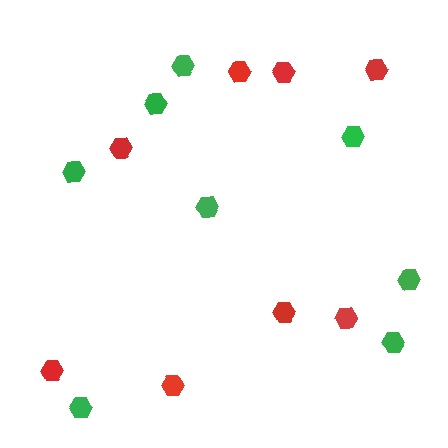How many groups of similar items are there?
There are 2 groups: one group of green hexagons (8) and one group of red hexagons (8).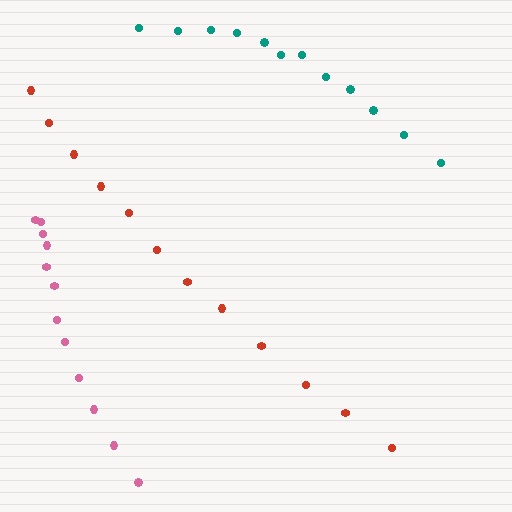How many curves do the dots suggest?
There are 3 distinct paths.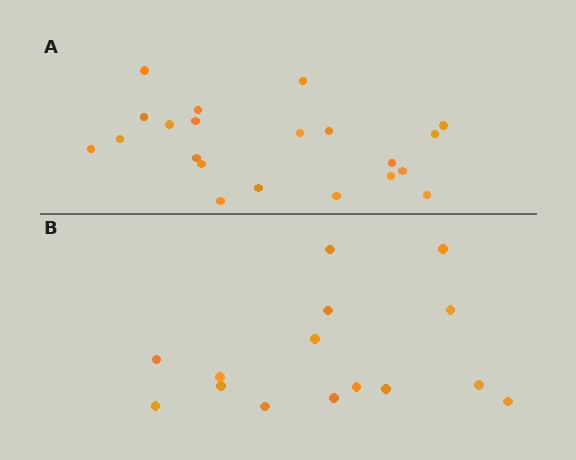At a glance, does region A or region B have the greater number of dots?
Region A (the top region) has more dots.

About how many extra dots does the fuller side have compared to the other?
Region A has about 6 more dots than region B.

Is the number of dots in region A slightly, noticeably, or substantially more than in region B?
Region A has noticeably more, but not dramatically so. The ratio is roughly 1.4 to 1.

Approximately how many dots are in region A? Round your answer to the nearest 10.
About 20 dots. (The exact count is 21, which rounds to 20.)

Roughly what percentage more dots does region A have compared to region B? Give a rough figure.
About 40% more.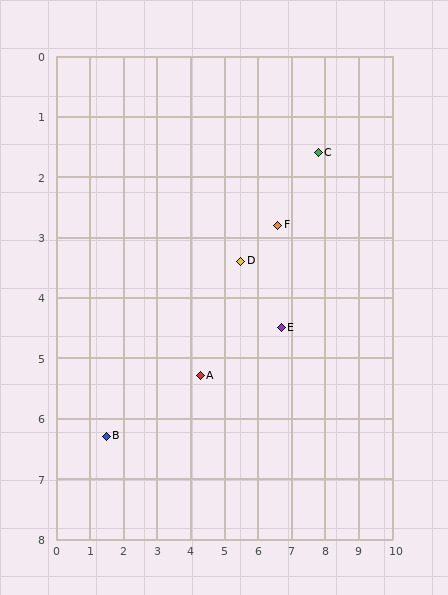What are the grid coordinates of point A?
Point A is at approximately (4.3, 5.3).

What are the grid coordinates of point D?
Point D is at approximately (5.5, 3.4).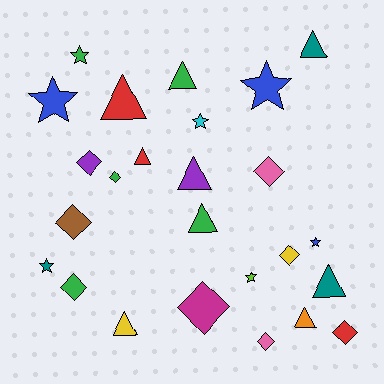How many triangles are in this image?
There are 9 triangles.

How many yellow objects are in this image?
There are 2 yellow objects.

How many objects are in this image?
There are 25 objects.